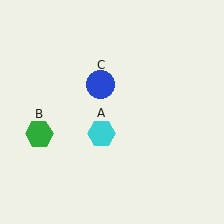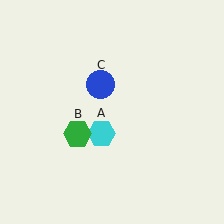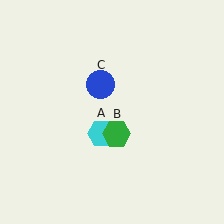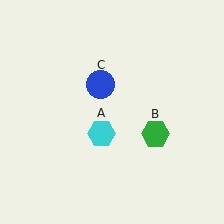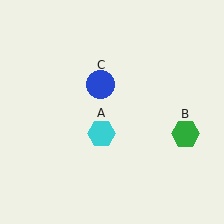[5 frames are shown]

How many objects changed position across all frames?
1 object changed position: green hexagon (object B).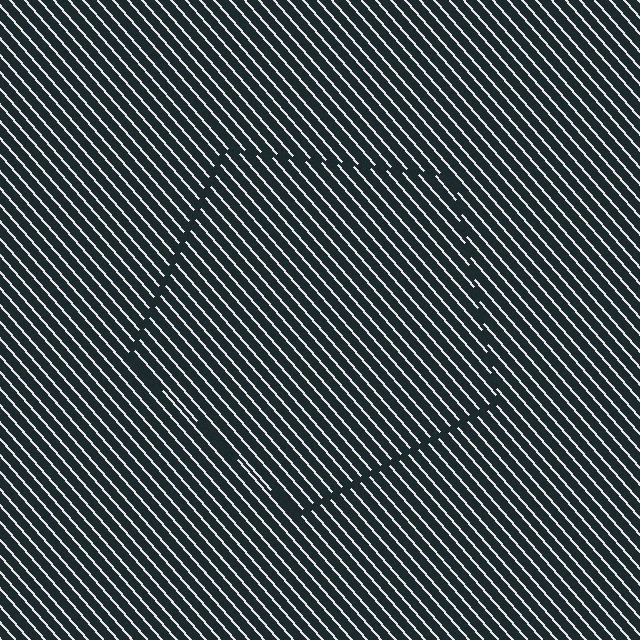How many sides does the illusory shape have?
5 sides — the line-ends trace a pentagon.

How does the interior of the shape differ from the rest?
The interior of the shape contains the same grating, shifted by half a period — the contour is defined by the phase discontinuity where line-ends from the inner and outer gratings abut.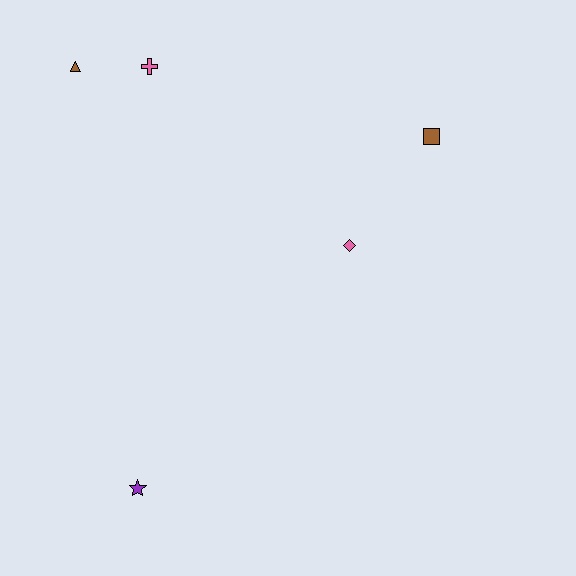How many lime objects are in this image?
There are no lime objects.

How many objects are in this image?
There are 5 objects.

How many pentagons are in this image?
There are no pentagons.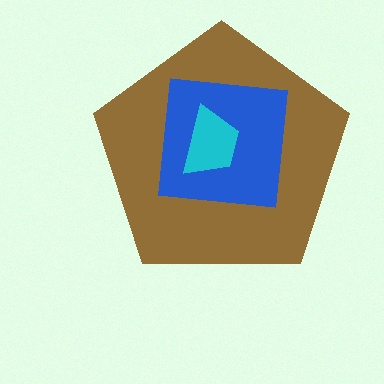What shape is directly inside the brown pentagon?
The blue square.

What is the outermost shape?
The brown pentagon.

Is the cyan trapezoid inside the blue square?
Yes.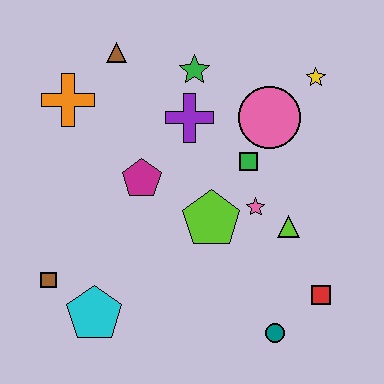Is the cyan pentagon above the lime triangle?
No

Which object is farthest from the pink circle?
The brown square is farthest from the pink circle.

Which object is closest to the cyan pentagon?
The brown square is closest to the cyan pentagon.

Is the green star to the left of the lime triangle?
Yes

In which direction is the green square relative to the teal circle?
The green square is above the teal circle.